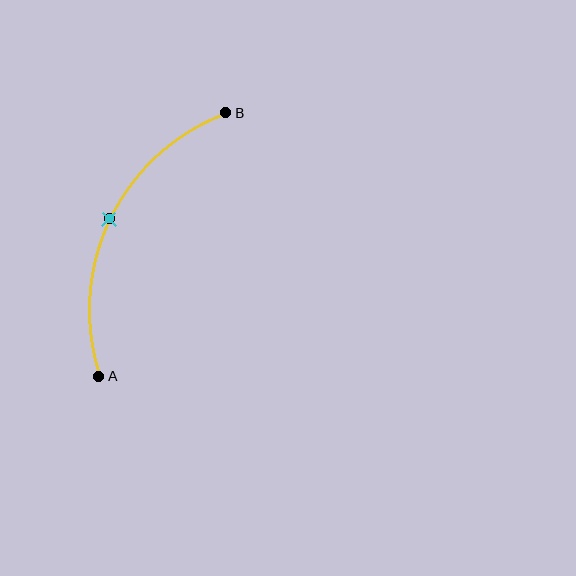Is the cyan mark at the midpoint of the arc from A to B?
Yes. The cyan mark lies on the arc at equal arc-length from both A and B — it is the arc midpoint.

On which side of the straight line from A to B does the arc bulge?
The arc bulges to the left of the straight line connecting A and B.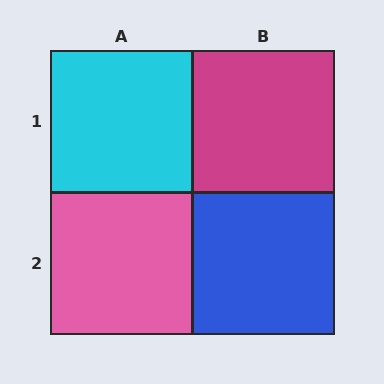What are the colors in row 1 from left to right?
Cyan, magenta.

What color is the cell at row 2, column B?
Blue.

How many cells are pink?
1 cell is pink.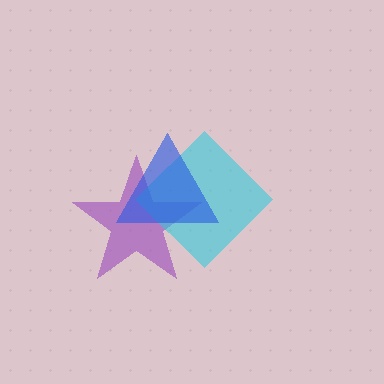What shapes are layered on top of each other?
The layered shapes are: a purple star, a cyan diamond, a blue triangle.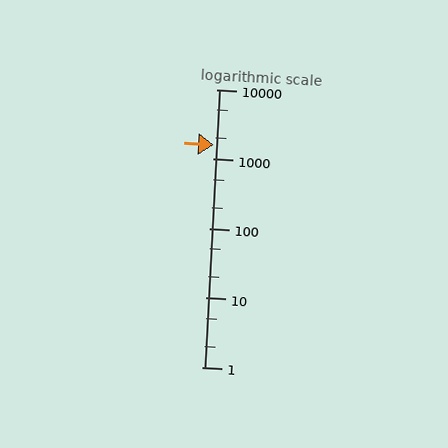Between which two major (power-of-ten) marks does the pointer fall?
The pointer is between 1000 and 10000.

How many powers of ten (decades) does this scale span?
The scale spans 4 decades, from 1 to 10000.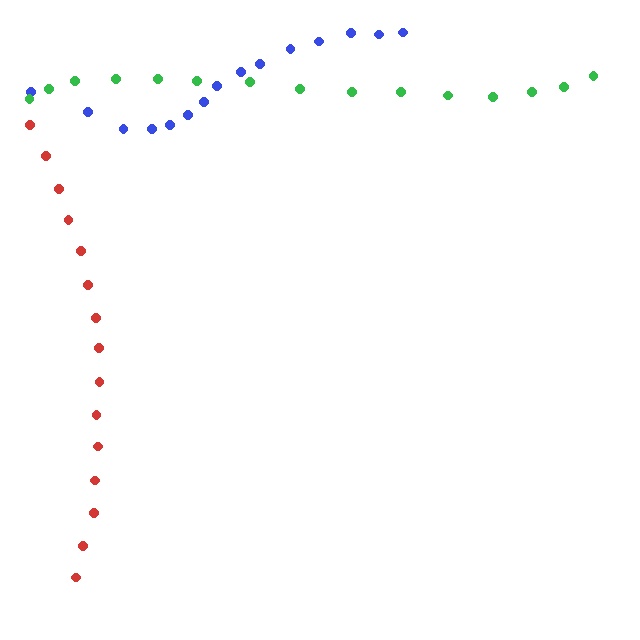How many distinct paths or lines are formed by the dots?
There are 3 distinct paths.